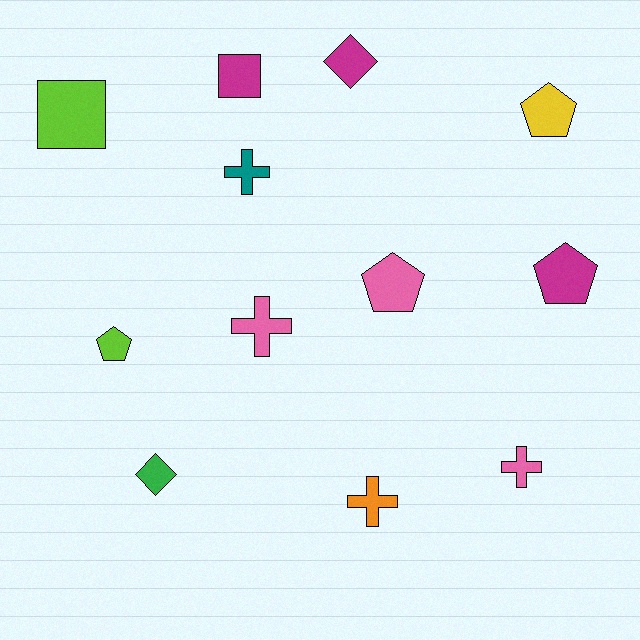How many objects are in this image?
There are 12 objects.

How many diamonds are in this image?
There are 2 diamonds.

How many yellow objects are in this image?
There is 1 yellow object.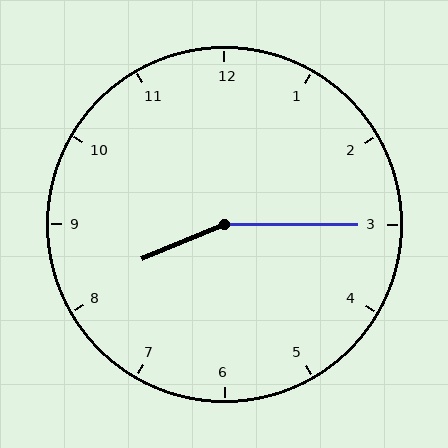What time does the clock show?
8:15.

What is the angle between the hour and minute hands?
Approximately 158 degrees.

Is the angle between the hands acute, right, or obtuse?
It is obtuse.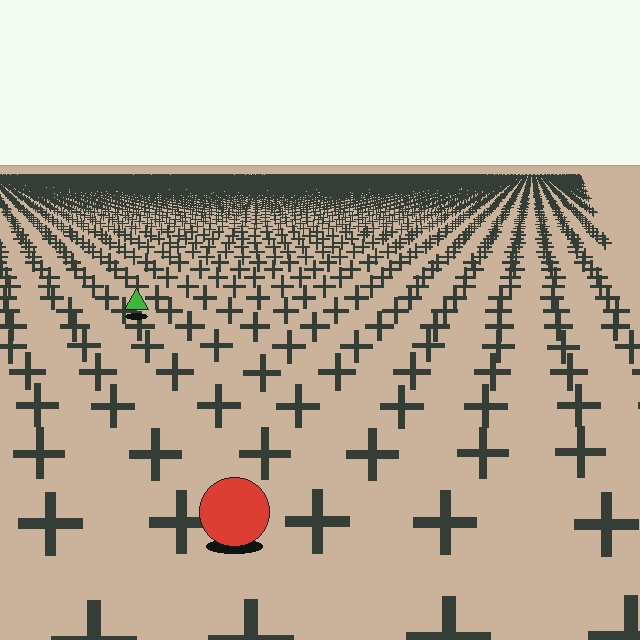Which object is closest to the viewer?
The red circle is closest. The texture marks near it are larger and more spread out.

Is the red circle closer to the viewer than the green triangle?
Yes. The red circle is closer — you can tell from the texture gradient: the ground texture is coarser near it.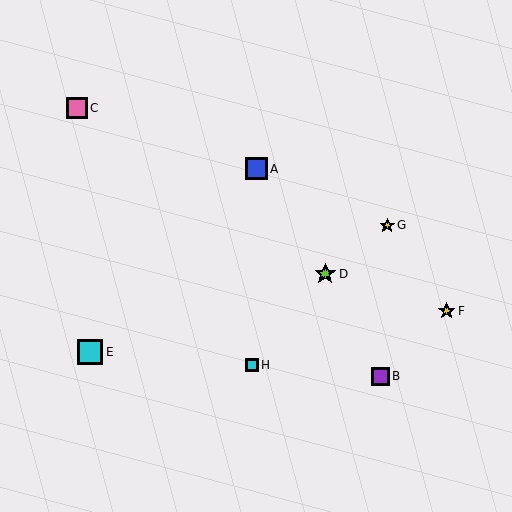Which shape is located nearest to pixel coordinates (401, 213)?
The yellow star (labeled G) at (387, 225) is nearest to that location.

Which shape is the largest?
The cyan square (labeled E) is the largest.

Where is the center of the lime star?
The center of the lime star is at (325, 274).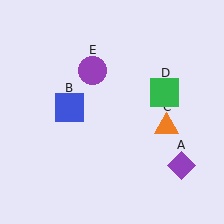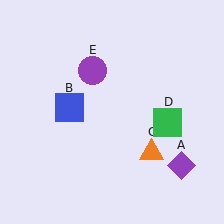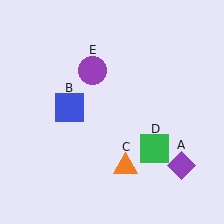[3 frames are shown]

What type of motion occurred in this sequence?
The orange triangle (object C), green square (object D) rotated clockwise around the center of the scene.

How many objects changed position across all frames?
2 objects changed position: orange triangle (object C), green square (object D).